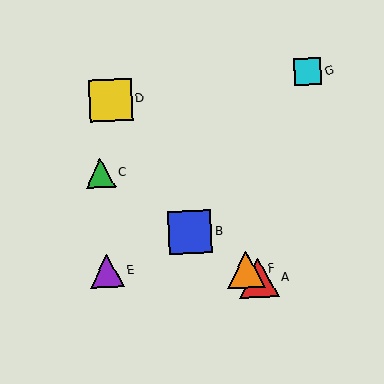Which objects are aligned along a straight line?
Objects A, B, C, F are aligned along a straight line.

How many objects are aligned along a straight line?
4 objects (A, B, C, F) are aligned along a straight line.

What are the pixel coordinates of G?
Object G is at (308, 71).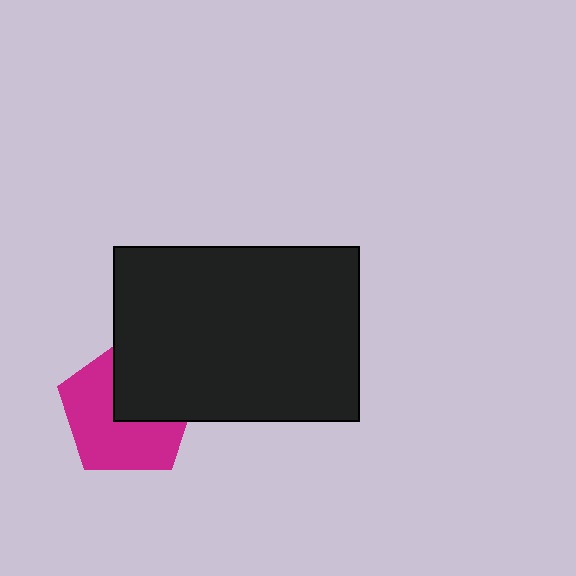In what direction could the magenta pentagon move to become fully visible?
The magenta pentagon could move toward the lower-left. That would shift it out from behind the black rectangle entirely.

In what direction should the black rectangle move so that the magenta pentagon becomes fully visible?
The black rectangle should move toward the upper-right. That is the shortest direction to clear the overlap and leave the magenta pentagon fully visible.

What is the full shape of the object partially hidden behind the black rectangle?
The partially hidden object is a magenta pentagon.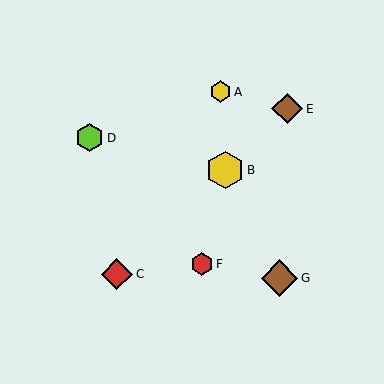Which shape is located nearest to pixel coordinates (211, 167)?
The yellow hexagon (labeled B) at (225, 170) is nearest to that location.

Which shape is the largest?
The yellow hexagon (labeled B) is the largest.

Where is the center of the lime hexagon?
The center of the lime hexagon is at (90, 138).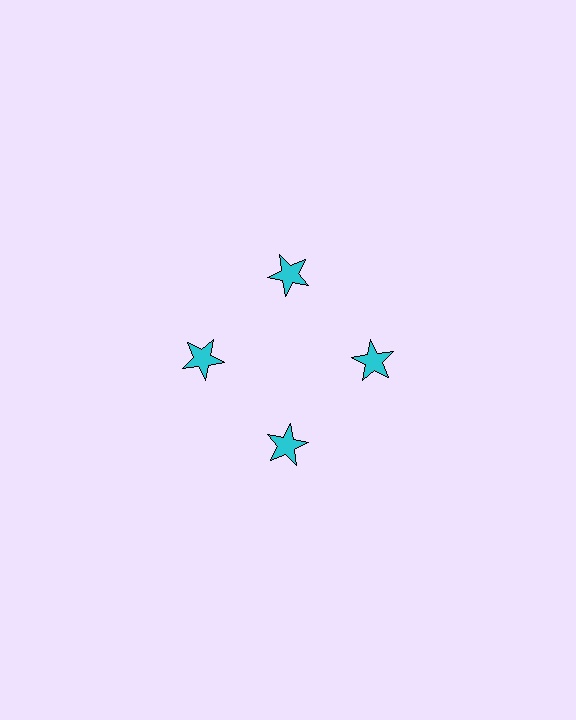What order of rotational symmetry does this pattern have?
This pattern has 4-fold rotational symmetry.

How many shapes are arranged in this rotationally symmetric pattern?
There are 4 shapes, arranged in 4 groups of 1.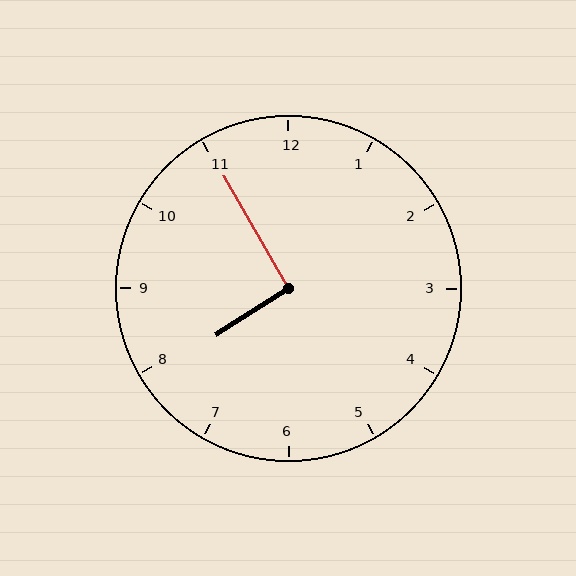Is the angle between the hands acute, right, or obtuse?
It is right.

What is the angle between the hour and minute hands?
Approximately 92 degrees.